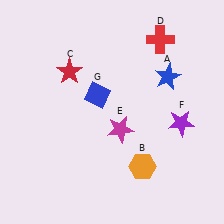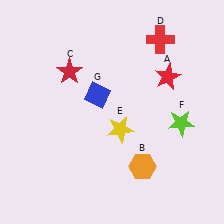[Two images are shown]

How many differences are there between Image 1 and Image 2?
There are 3 differences between the two images.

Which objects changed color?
A changed from blue to red. E changed from magenta to yellow. F changed from purple to lime.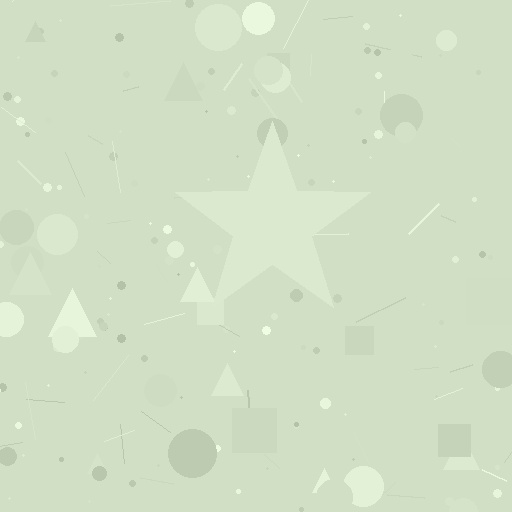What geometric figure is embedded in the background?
A star is embedded in the background.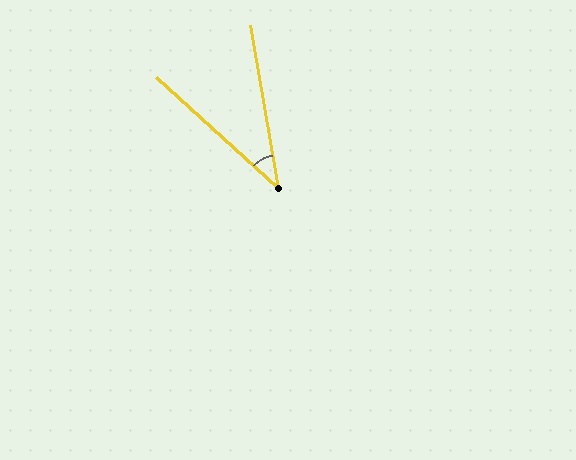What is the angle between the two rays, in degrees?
Approximately 38 degrees.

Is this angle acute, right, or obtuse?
It is acute.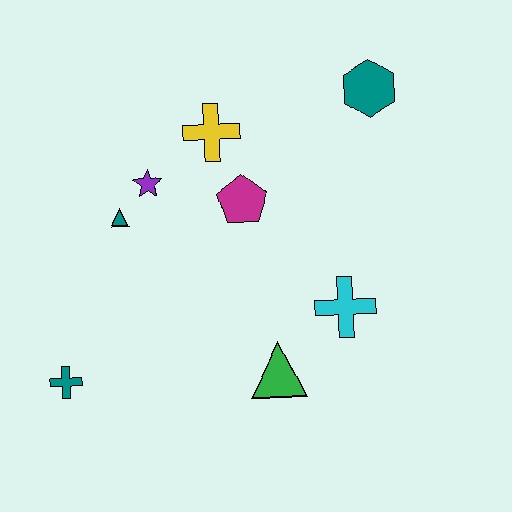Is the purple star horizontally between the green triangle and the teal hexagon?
No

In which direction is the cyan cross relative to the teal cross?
The cyan cross is to the right of the teal cross.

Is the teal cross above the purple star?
No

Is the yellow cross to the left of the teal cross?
No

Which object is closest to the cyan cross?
The green triangle is closest to the cyan cross.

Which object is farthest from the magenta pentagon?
The teal cross is farthest from the magenta pentagon.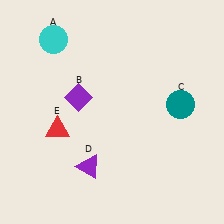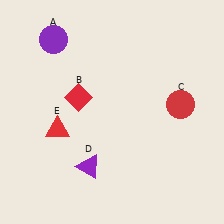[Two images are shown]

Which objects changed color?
A changed from cyan to purple. B changed from purple to red. C changed from teal to red.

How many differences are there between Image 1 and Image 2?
There are 3 differences between the two images.